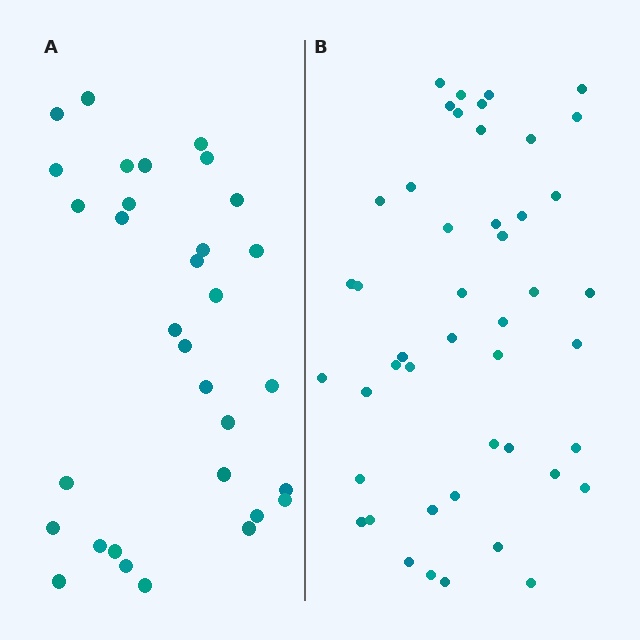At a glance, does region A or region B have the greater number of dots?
Region B (the right region) has more dots.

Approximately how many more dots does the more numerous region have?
Region B has approximately 15 more dots than region A.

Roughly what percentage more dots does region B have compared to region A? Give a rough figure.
About 45% more.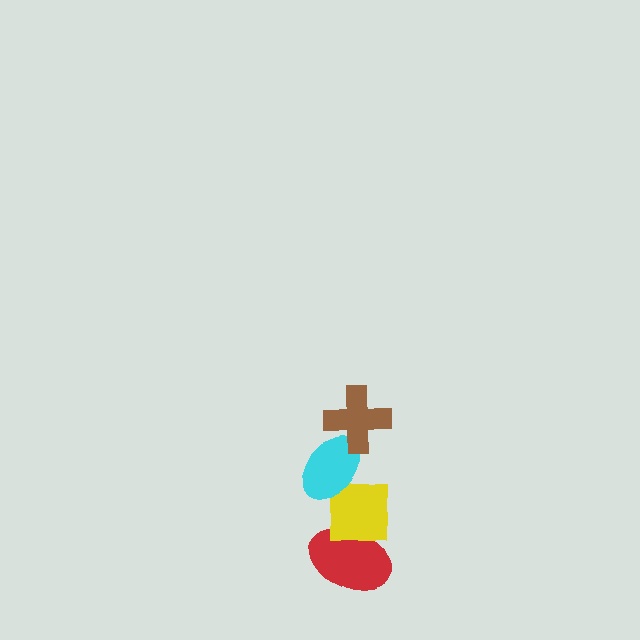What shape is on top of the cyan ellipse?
The brown cross is on top of the cyan ellipse.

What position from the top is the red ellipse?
The red ellipse is 4th from the top.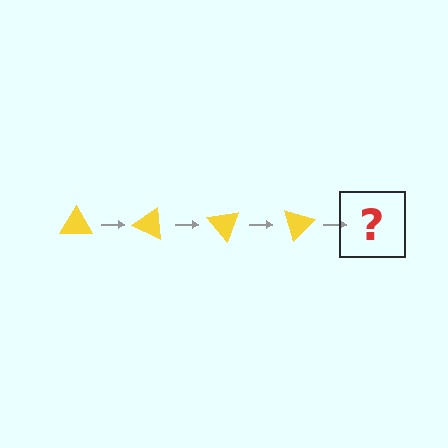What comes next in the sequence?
The next element should be a yellow triangle rotated 100 degrees.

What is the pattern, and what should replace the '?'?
The pattern is that the triangle rotates 25 degrees each step. The '?' should be a yellow triangle rotated 100 degrees.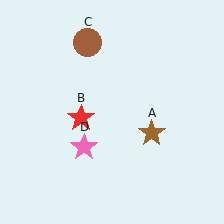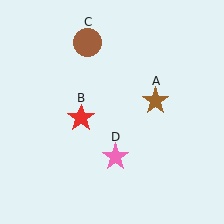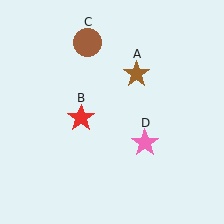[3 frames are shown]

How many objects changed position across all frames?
2 objects changed position: brown star (object A), pink star (object D).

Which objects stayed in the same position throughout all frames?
Red star (object B) and brown circle (object C) remained stationary.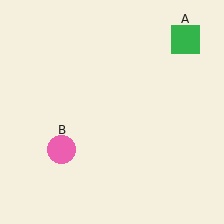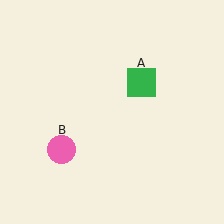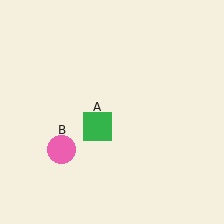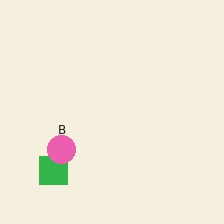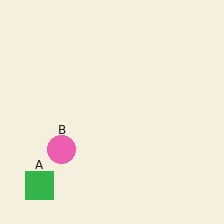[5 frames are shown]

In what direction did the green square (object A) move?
The green square (object A) moved down and to the left.